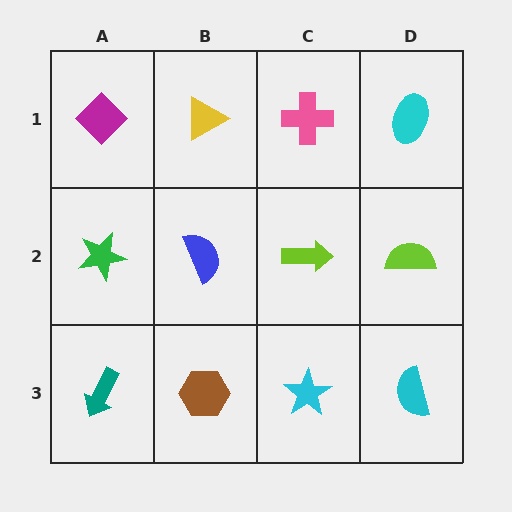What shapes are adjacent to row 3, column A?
A green star (row 2, column A), a brown hexagon (row 3, column B).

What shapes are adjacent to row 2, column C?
A pink cross (row 1, column C), a cyan star (row 3, column C), a blue semicircle (row 2, column B), a lime semicircle (row 2, column D).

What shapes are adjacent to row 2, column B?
A yellow triangle (row 1, column B), a brown hexagon (row 3, column B), a green star (row 2, column A), a lime arrow (row 2, column C).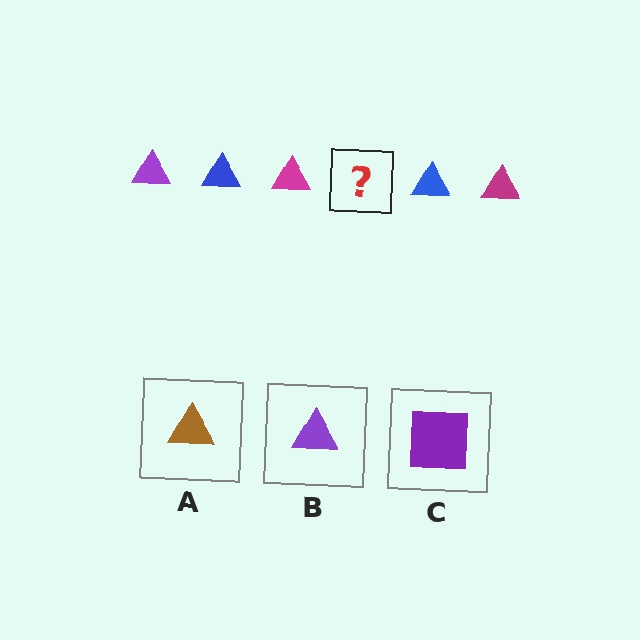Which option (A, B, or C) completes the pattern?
B.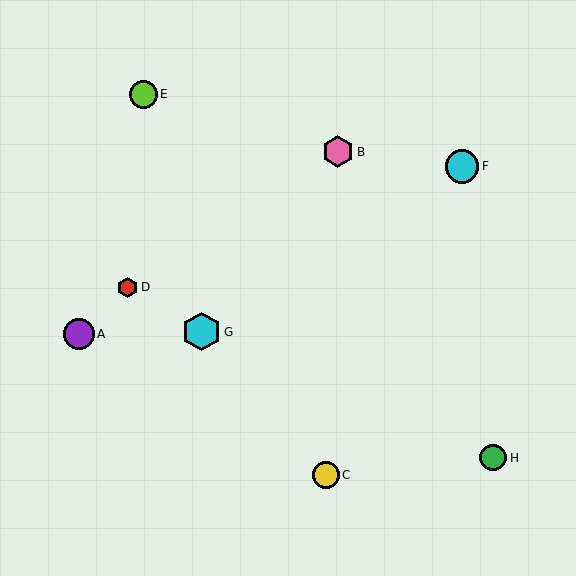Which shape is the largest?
The cyan hexagon (labeled G) is the largest.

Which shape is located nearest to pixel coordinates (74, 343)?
The purple circle (labeled A) at (79, 334) is nearest to that location.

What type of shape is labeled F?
Shape F is a cyan circle.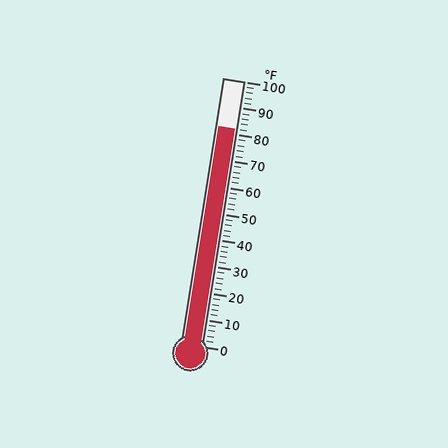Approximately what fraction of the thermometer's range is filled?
The thermometer is filled to approximately 80% of its range.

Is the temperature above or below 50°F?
The temperature is above 50°F.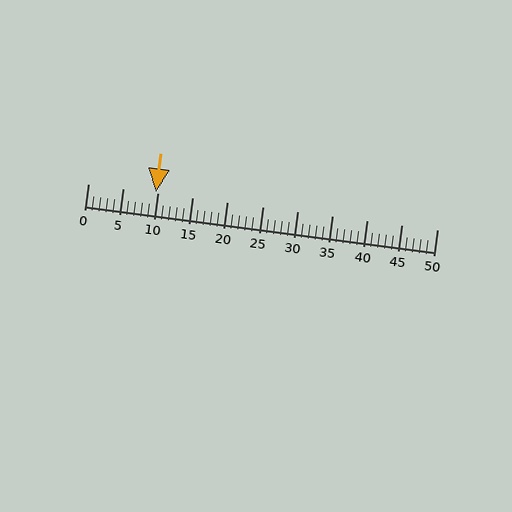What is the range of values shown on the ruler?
The ruler shows values from 0 to 50.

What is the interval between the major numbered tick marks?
The major tick marks are spaced 5 units apart.